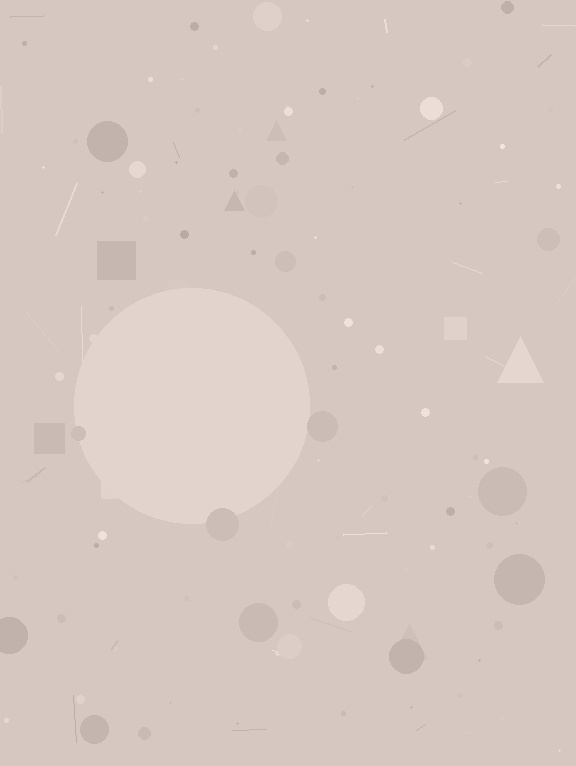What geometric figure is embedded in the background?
A circle is embedded in the background.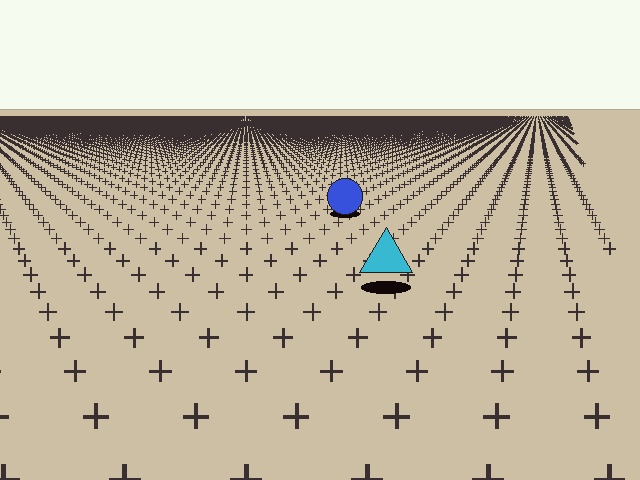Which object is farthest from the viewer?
The blue circle is farthest from the viewer. It appears smaller and the ground texture around it is denser.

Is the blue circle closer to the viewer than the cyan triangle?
No. The cyan triangle is closer — you can tell from the texture gradient: the ground texture is coarser near it.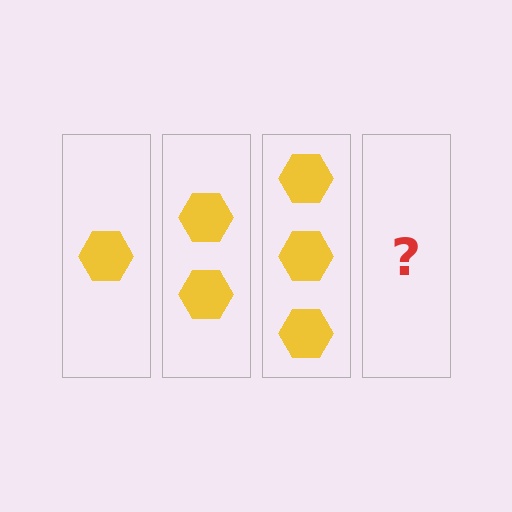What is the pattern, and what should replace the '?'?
The pattern is that each step adds one more hexagon. The '?' should be 4 hexagons.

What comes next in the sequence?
The next element should be 4 hexagons.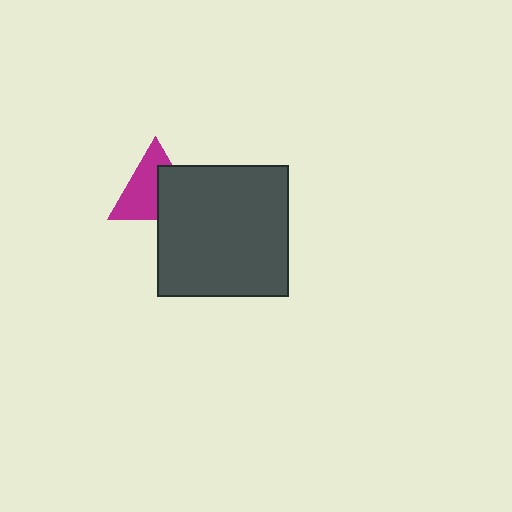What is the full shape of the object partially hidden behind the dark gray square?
The partially hidden object is a magenta triangle.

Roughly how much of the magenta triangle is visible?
About half of it is visible (roughly 59%).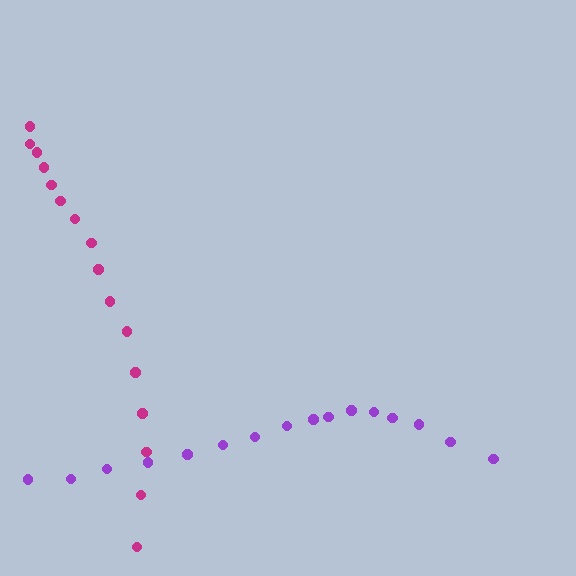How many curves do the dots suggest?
There are 2 distinct paths.